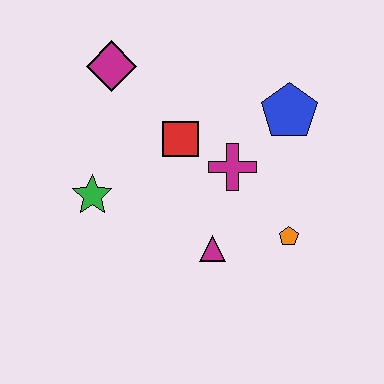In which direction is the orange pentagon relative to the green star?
The orange pentagon is to the right of the green star.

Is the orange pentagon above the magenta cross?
No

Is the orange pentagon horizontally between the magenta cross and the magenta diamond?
No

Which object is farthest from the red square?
The orange pentagon is farthest from the red square.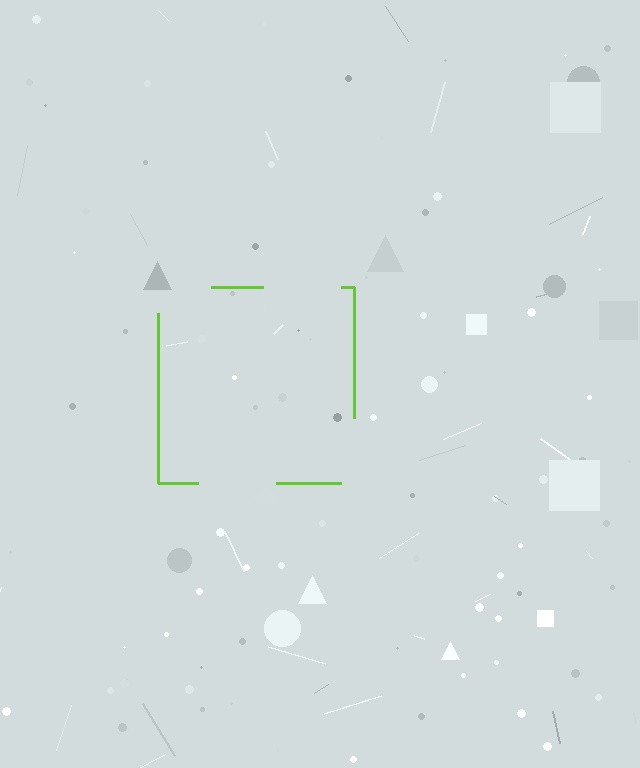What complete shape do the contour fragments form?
The contour fragments form a square.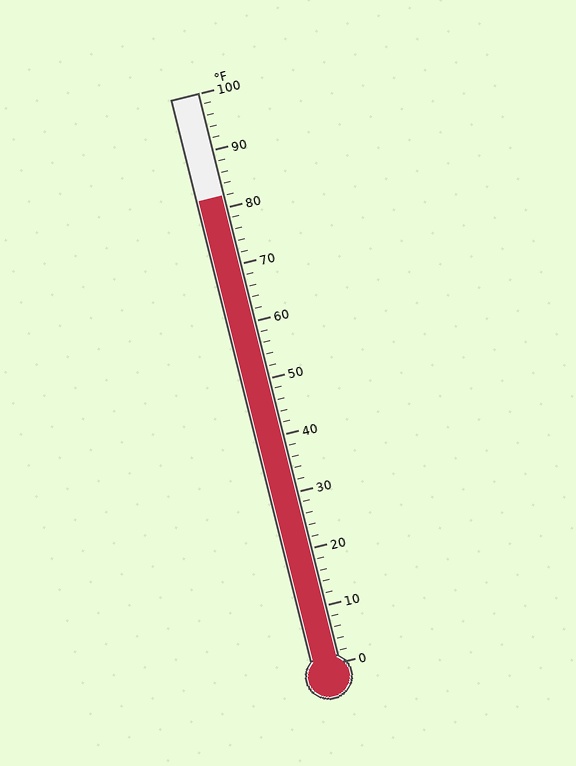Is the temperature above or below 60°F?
The temperature is above 60°F.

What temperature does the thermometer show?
The thermometer shows approximately 82°F.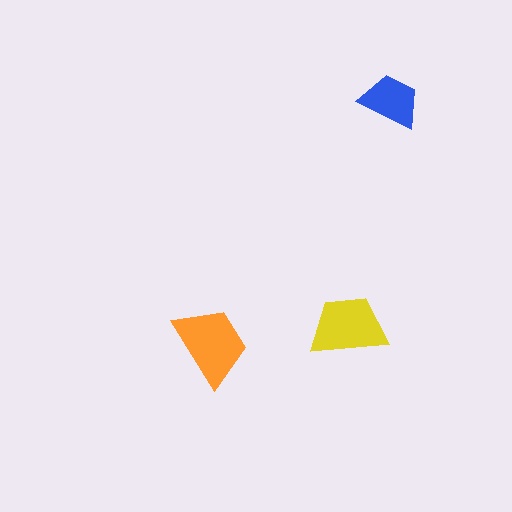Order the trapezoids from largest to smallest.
the orange one, the yellow one, the blue one.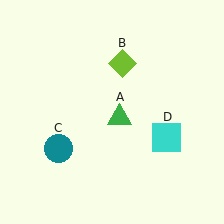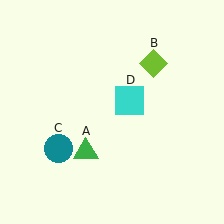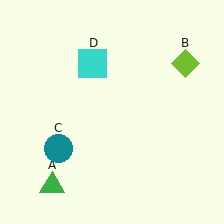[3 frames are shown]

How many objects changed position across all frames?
3 objects changed position: green triangle (object A), lime diamond (object B), cyan square (object D).